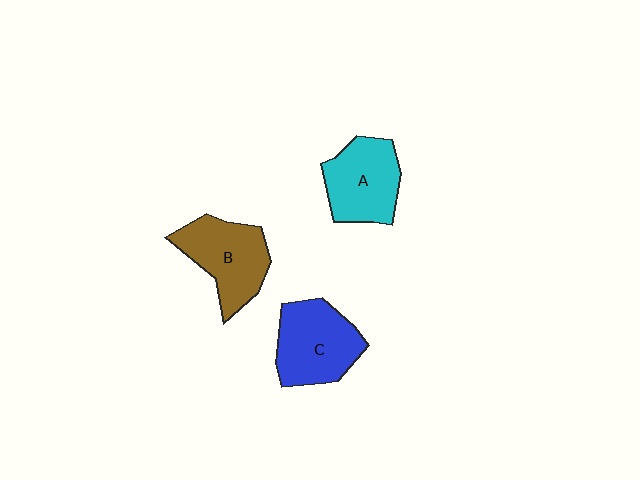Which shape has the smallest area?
Shape A (cyan).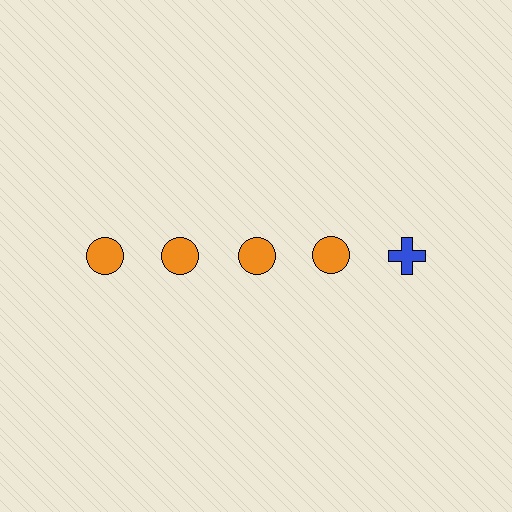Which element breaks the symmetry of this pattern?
The blue cross in the top row, rightmost column breaks the symmetry. All other shapes are orange circles.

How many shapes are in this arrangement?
There are 5 shapes arranged in a grid pattern.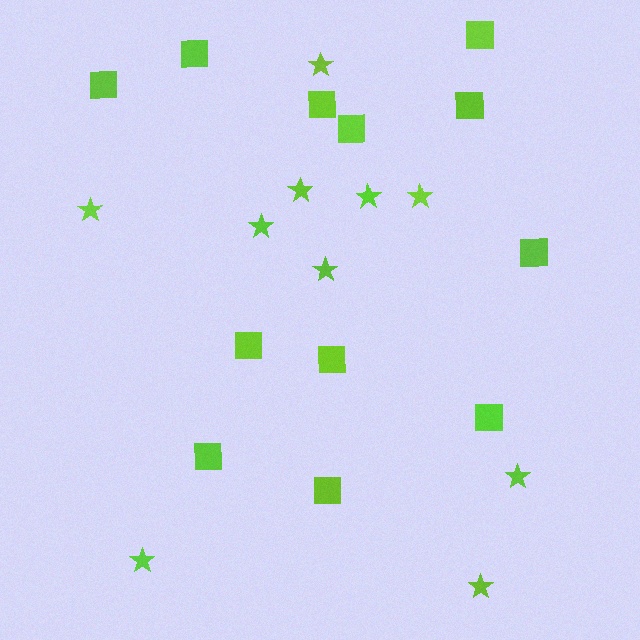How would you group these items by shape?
There are 2 groups: one group of stars (10) and one group of squares (12).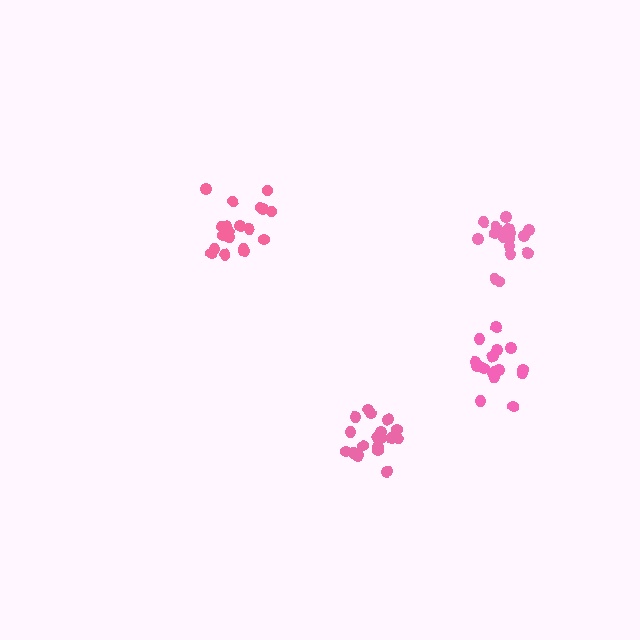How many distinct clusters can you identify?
There are 4 distinct clusters.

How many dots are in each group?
Group 1: 17 dots, Group 2: 20 dots, Group 3: 16 dots, Group 4: 18 dots (71 total).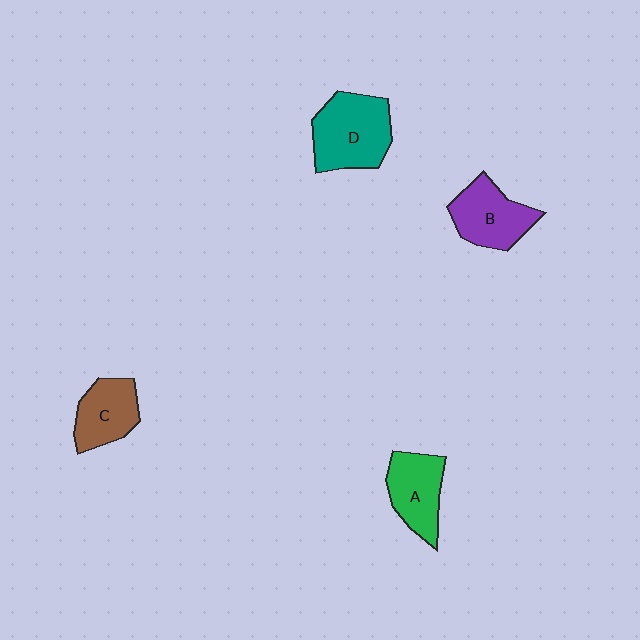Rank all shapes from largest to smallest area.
From largest to smallest: D (teal), B (purple), A (green), C (brown).